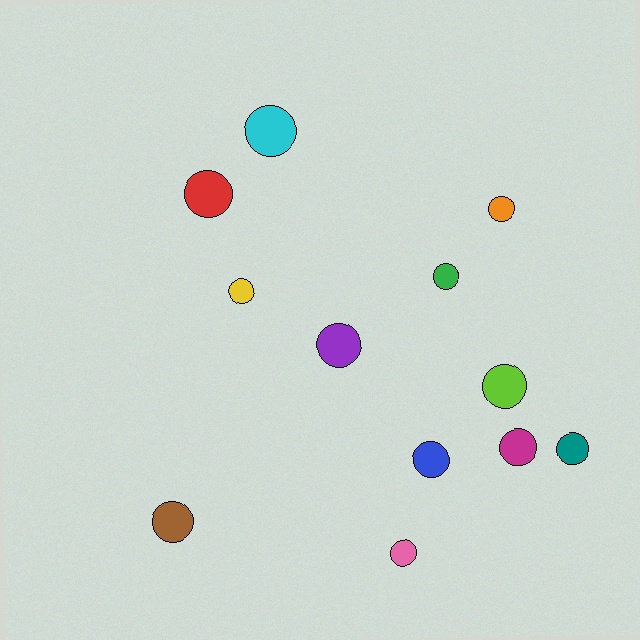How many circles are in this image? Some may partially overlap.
There are 12 circles.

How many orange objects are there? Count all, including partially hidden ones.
There is 1 orange object.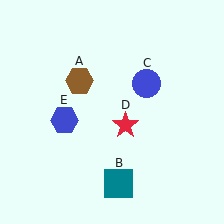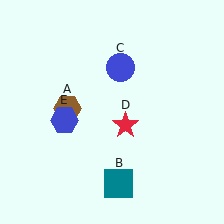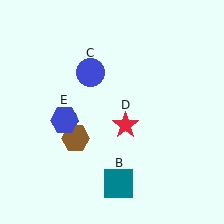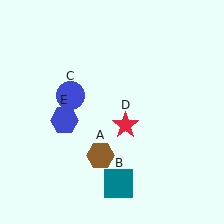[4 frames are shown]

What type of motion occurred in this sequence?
The brown hexagon (object A), blue circle (object C) rotated counterclockwise around the center of the scene.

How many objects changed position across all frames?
2 objects changed position: brown hexagon (object A), blue circle (object C).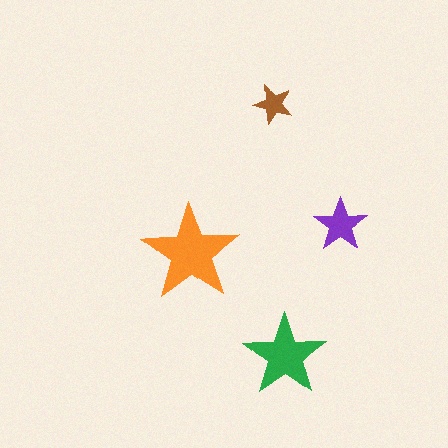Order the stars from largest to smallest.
the orange one, the green one, the purple one, the brown one.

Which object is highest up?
The brown star is topmost.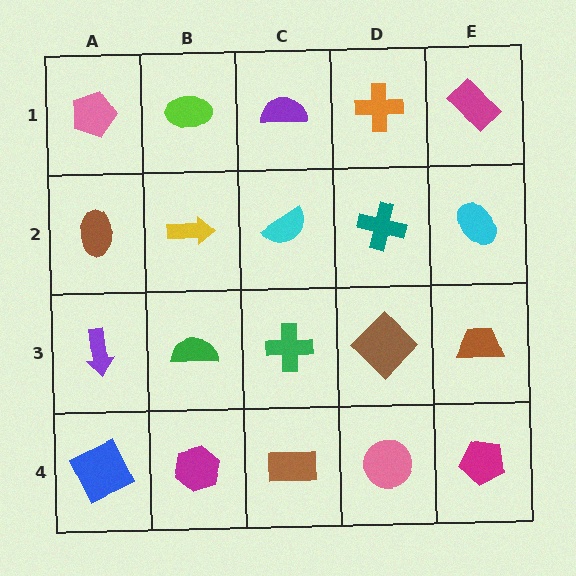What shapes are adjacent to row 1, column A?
A brown ellipse (row 2, column A), a lime ellipse (row 1, column B).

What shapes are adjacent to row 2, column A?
A pink pentagon (row 1, column A), a purple arrow (row 3, column A), a yellow arrow (row 2, column B).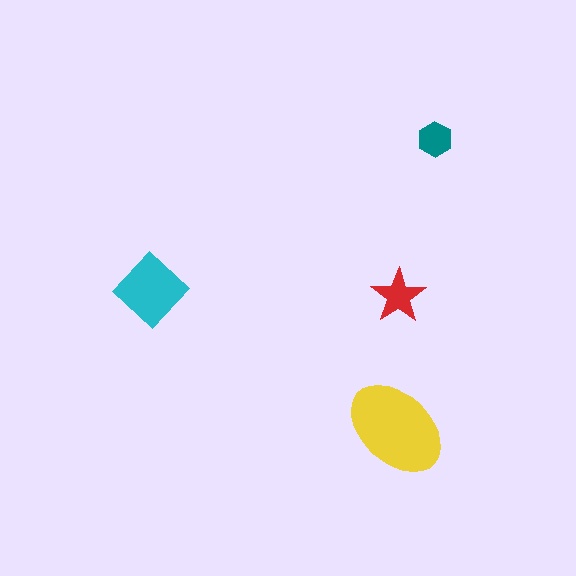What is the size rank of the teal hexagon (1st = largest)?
4th.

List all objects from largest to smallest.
The yellow ellipse, the cyan diamond, the red star, the teal hexagon.